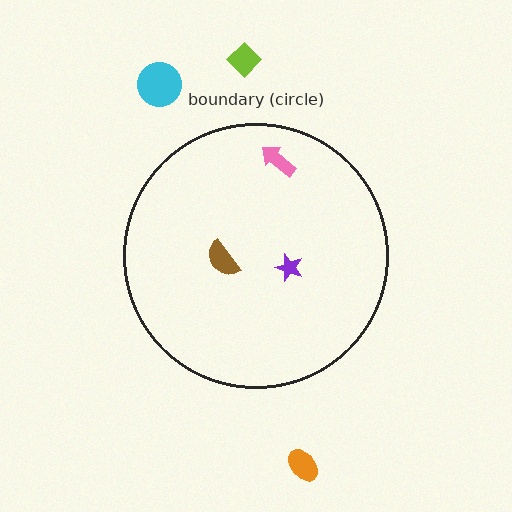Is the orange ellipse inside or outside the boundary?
Outside.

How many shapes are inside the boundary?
3 inside, 3 outside.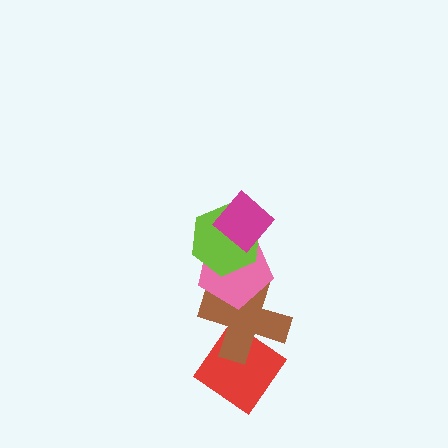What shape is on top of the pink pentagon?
The lime hexagon is on top of the pink pentagon.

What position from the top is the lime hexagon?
The lime hexagon is 2nd from the top.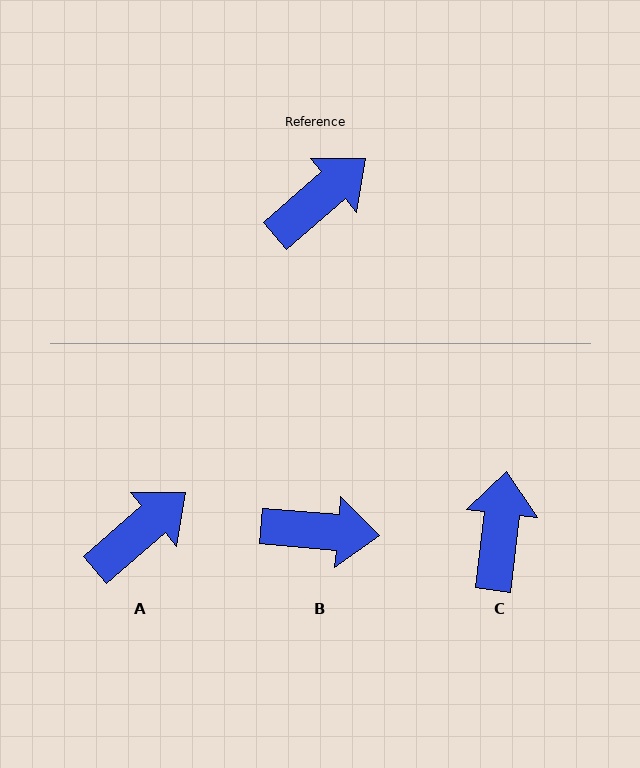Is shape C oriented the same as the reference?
No, it is off by about 43 degrees.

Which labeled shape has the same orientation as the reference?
A.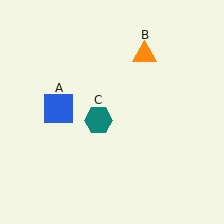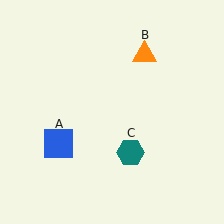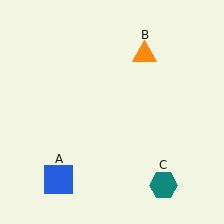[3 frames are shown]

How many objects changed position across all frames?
2 objects changed position: blue square (object A), teal hexagon (object C).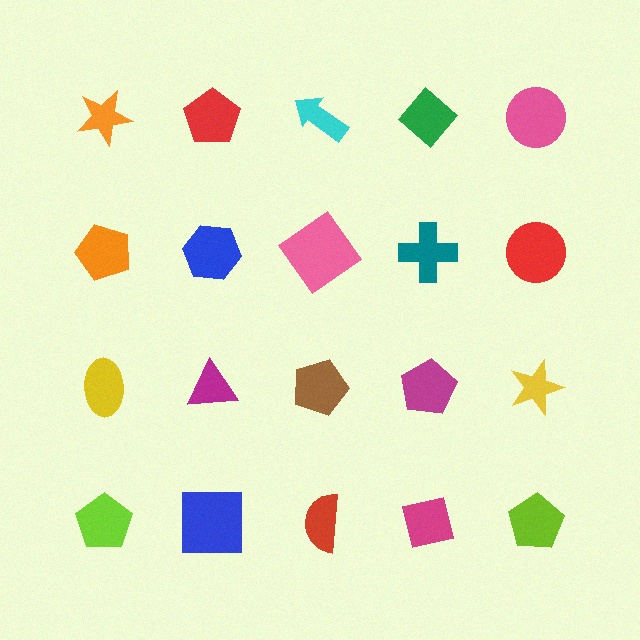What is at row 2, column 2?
A blue hexagon.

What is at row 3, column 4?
A magenta pentagon.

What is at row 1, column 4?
A green diamond.